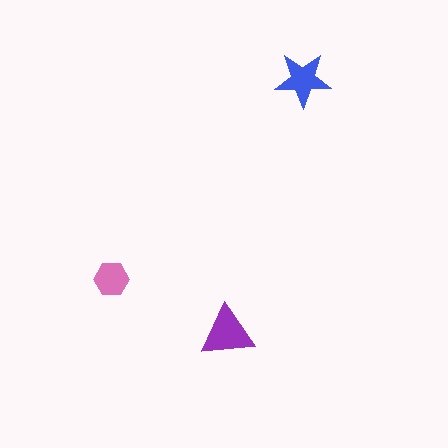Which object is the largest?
The purple triangle.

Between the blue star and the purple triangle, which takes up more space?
The purple triangle.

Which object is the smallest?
The pink hexagon.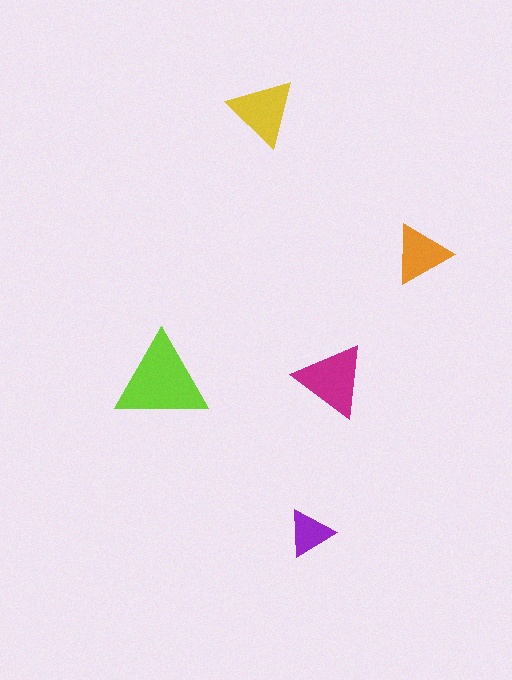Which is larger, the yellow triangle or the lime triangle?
The lime one.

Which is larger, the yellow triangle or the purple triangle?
The yellow one.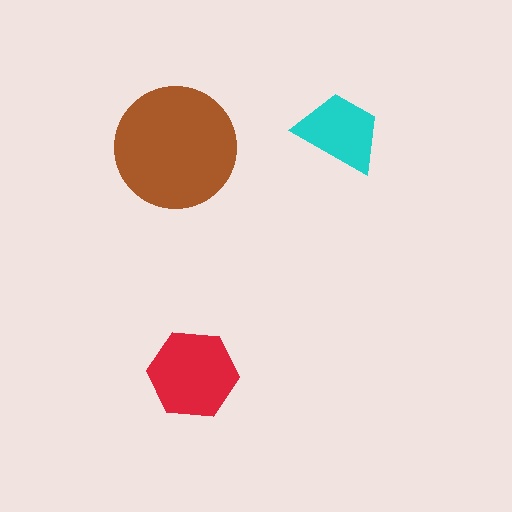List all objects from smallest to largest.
The cyan trapezoid, the red hexagon, the brown circle.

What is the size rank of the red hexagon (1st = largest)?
2nd.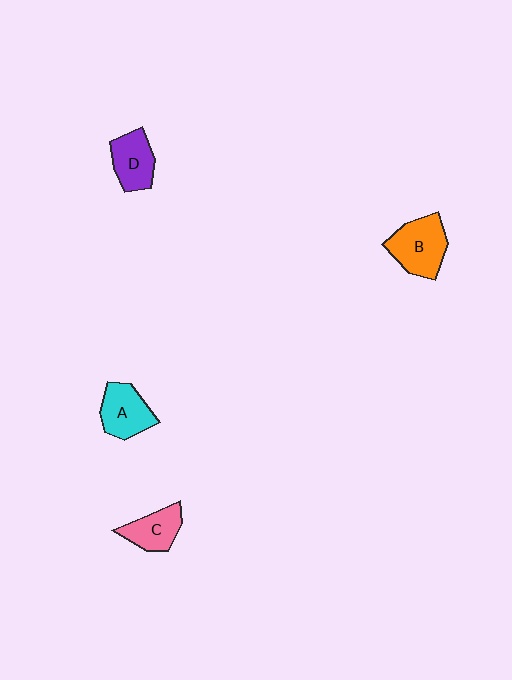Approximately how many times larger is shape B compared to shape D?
Approximately 1.3 times.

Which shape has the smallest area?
Shape C (pink).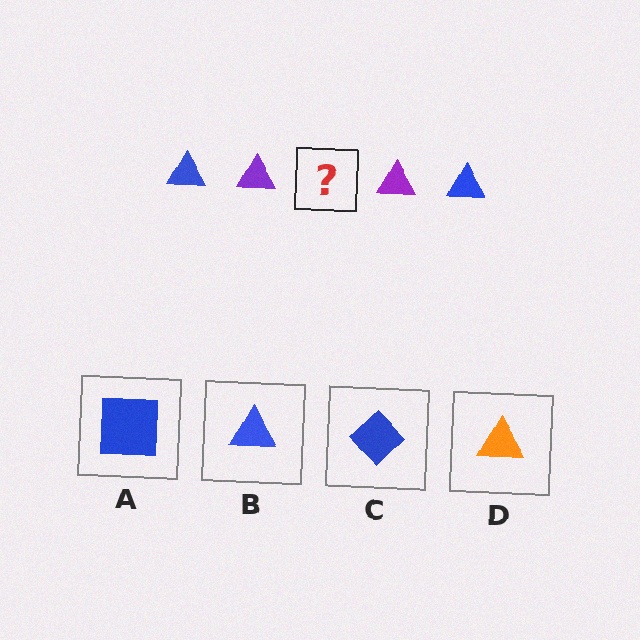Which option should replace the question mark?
Option B.